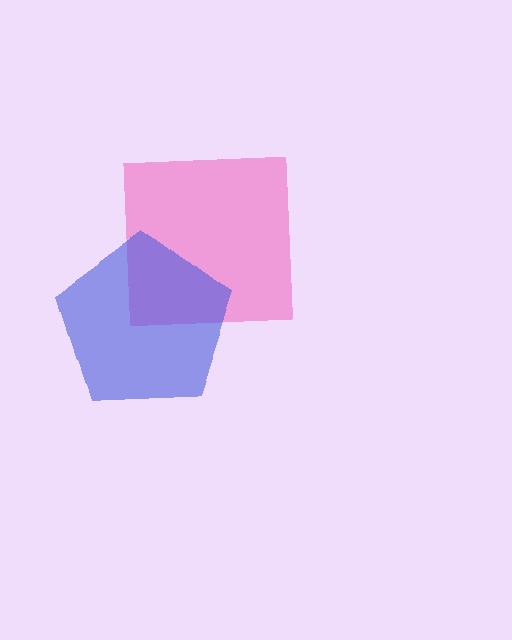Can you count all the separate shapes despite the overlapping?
Yes, there are 2 separate shapes.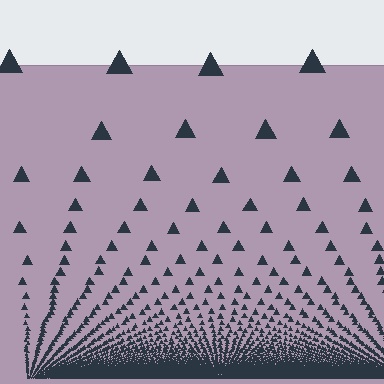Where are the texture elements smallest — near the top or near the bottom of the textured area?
Near the bottom.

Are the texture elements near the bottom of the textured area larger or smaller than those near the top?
Smaller. The gradient is inverted — elements near the bottom are smaller and denser.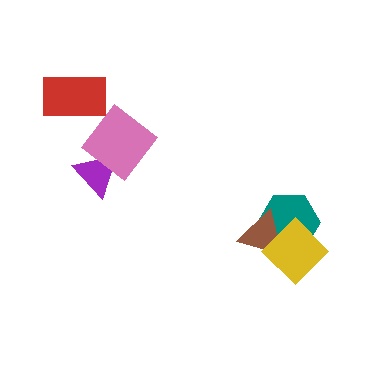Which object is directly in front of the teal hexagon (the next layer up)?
The brown triangle is directly in front of the teal hexagon.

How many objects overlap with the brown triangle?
2 objects overlap with the brown triangle.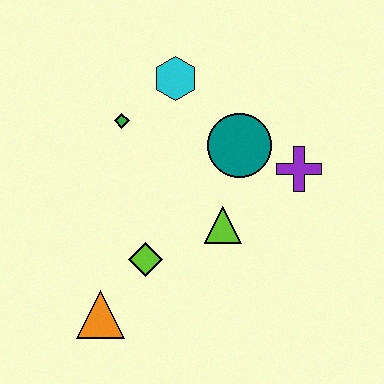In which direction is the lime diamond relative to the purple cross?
The lime diamond is to the left of the purple cross.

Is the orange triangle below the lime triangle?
Yes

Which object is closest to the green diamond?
The cyan hexagon is closest to the green diamond.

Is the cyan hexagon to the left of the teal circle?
Yes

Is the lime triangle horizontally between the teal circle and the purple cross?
No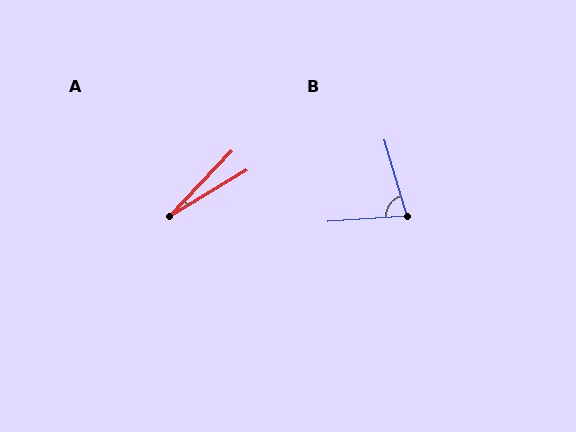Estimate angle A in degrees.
Approximately 15 degrees.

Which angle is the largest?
B, at approximately 77 degrees.